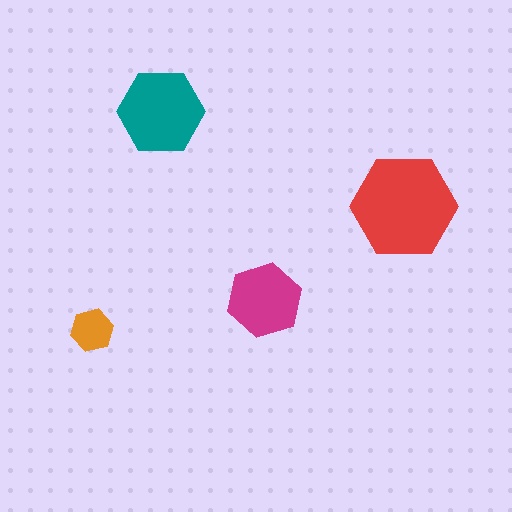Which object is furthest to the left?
The orange hexagon is leftmost.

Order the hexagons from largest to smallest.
the red one, the teal one, the magenta one, the orange one.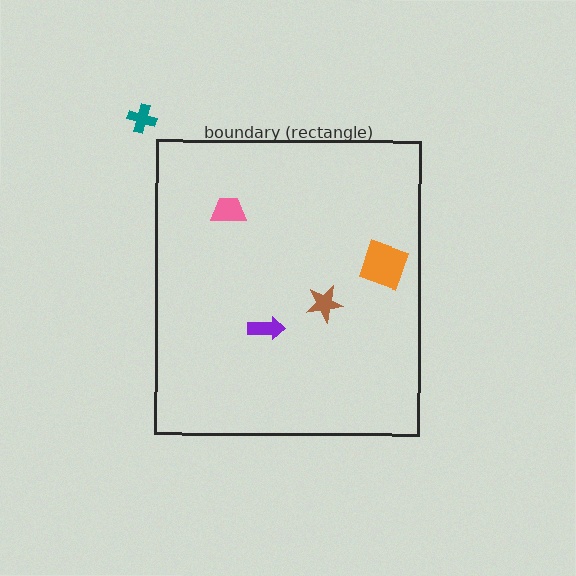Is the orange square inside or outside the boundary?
Inside.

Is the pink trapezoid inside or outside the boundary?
Inside.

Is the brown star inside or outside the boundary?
Inside.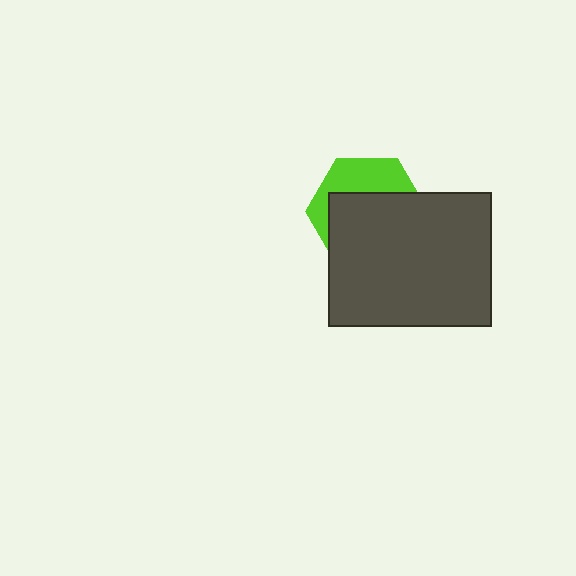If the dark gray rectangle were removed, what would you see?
You would see the complete lime hexagon.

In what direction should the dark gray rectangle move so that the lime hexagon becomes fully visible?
The dark gray rectangle should move down. That is the shortest direction to clear the overlap and leave the lime hexagon fully visible.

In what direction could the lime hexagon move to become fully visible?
The lime hexagon could move up. That would shift it out from behind the dark gray rectangle entirely.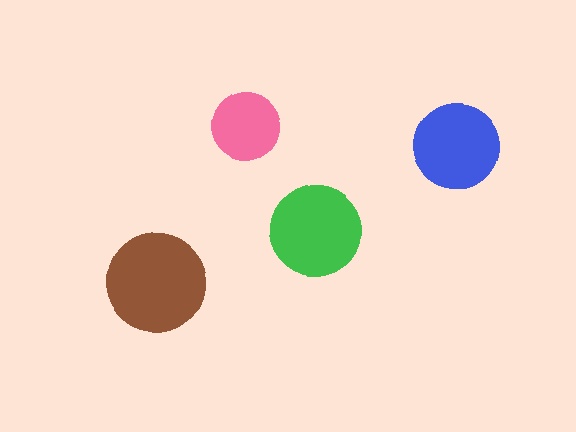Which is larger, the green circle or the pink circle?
The green one.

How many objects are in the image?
There are 4 objects in the image.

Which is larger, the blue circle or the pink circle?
The blue one.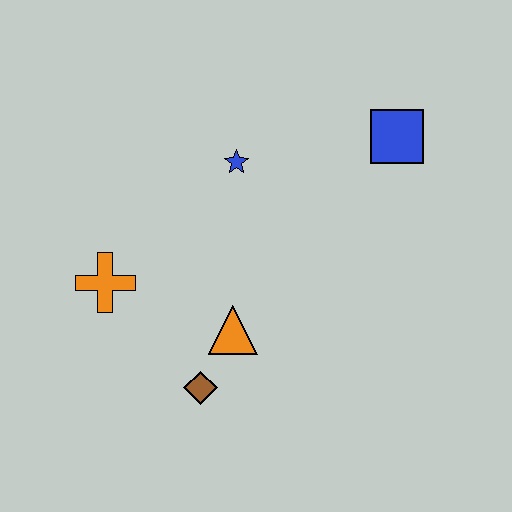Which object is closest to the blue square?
The blue star is closest to the blue square.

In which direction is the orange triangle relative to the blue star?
The orange triangle is below the blue star.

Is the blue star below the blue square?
Yes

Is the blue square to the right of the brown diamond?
Yes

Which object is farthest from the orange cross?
The blue square is farthest from the orange cross.